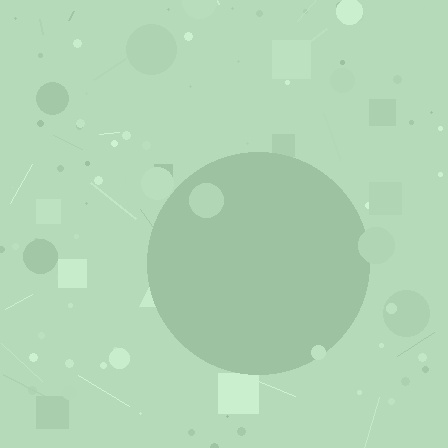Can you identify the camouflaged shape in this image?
The camouflaged shape is a circle.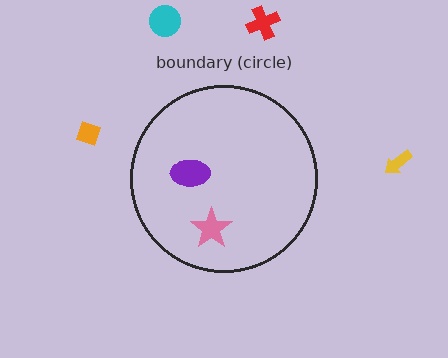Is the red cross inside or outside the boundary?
Outside.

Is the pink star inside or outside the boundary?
Inside.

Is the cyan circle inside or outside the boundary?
Outside.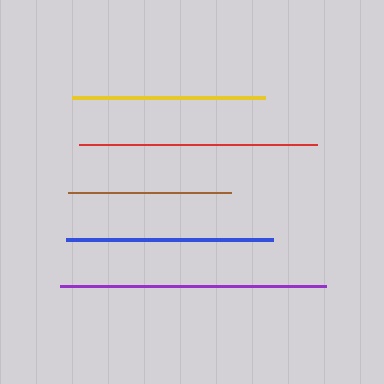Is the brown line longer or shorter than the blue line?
The blue line is longer than the brown line.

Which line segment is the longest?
The purple line is the longest at approximately 266 pixels.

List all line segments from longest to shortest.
From longest to shortest: purple, red, blue, yellow, brown.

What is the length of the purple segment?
The purple segment is approximately 266 pixels long.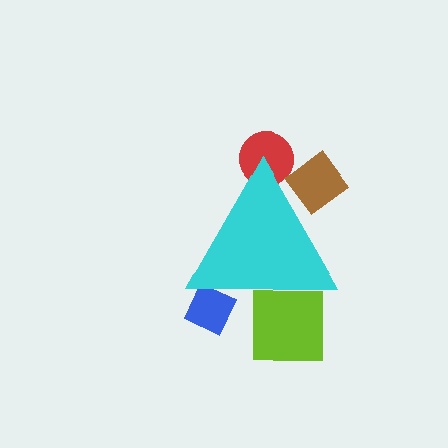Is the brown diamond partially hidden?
Yes, the brown diamond is partially hidden behind the cyan triangle.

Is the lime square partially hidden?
Yes, the lime square is partially hidden behind the cyan triangle.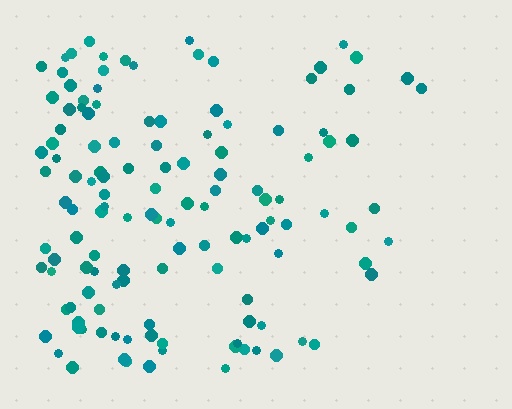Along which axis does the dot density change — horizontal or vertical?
Horizontal.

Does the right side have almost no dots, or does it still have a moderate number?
Still a moderate number, just noticeably fewer than the left.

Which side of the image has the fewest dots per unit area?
The right.